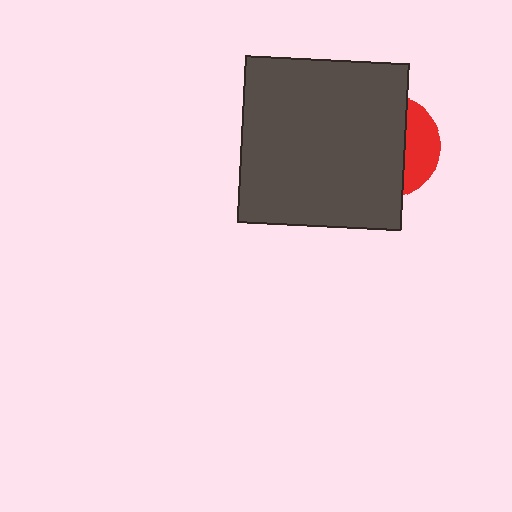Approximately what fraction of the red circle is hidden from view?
Roughly 69% of the red circle is hidden behind the dark gray rectangle.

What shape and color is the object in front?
The object in front is a dark gray rectangle.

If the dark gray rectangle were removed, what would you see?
You would see the complete red circle.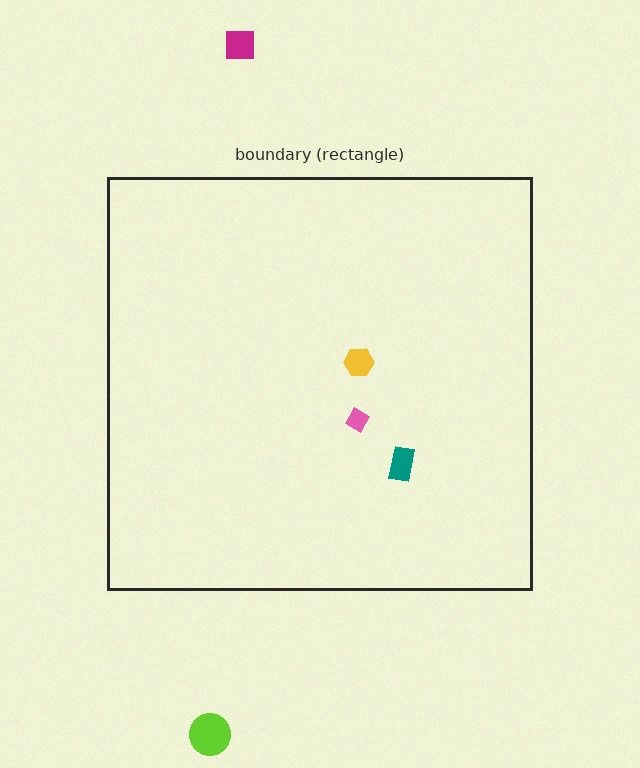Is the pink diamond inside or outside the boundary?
Inside.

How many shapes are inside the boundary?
3 inside, 2 outside.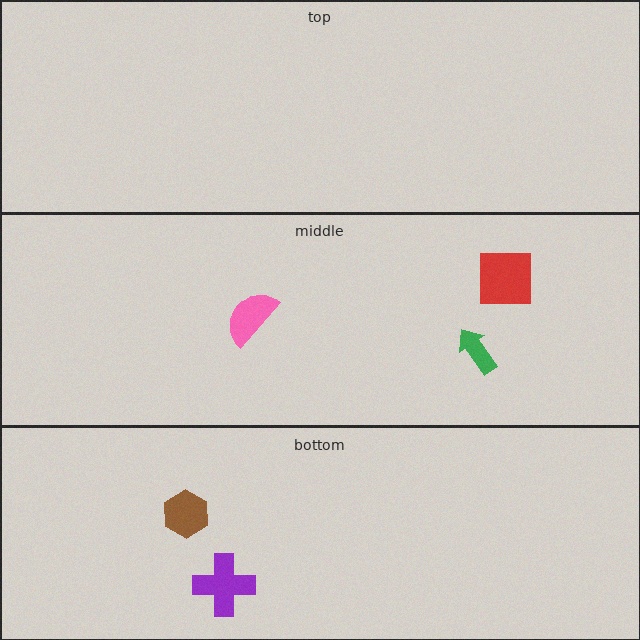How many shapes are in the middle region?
3.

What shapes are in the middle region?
The green arrow, the red square, the pink semicircle.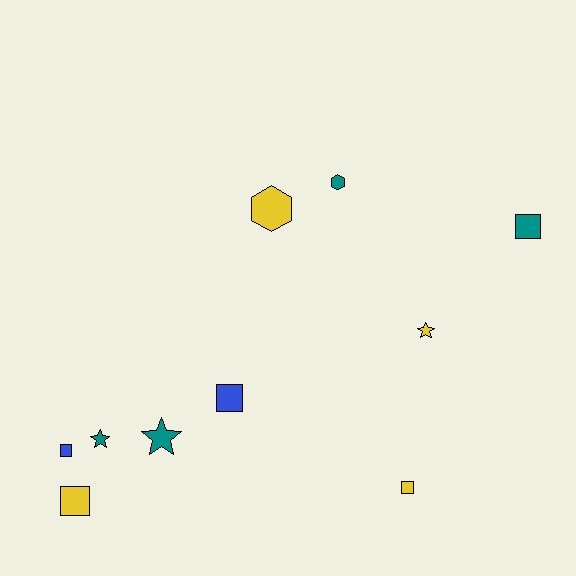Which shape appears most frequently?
Square, with 5 objects.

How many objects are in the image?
There are 10 objects.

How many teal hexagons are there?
There is 1 teal hexagon.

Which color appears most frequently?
Teal, with 4 objects.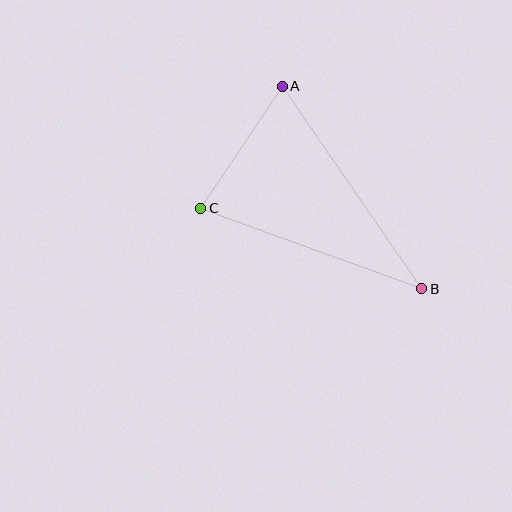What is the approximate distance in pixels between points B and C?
The distance between B and C is approximately 235 pixels.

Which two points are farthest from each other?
Points A and B are farthest from each other.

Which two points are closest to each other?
Points A and C are closest to each other.